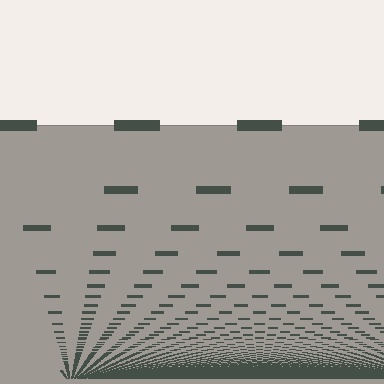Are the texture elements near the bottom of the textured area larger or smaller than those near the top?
Smaller. The gradient is inverted — elements near the bottom are smaller and denser.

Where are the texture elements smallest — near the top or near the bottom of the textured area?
Near the bottom.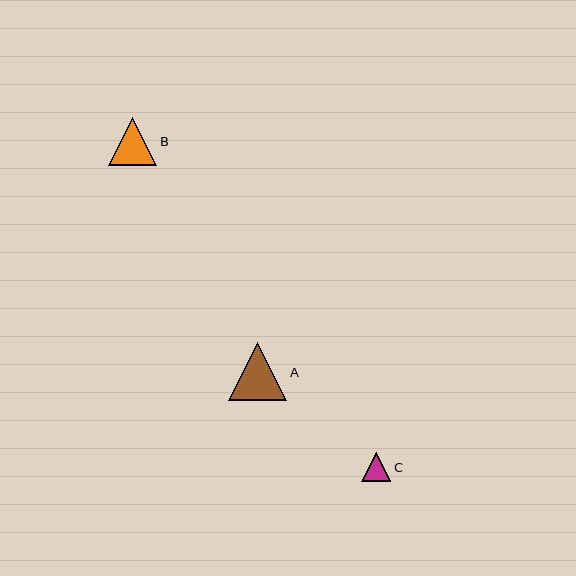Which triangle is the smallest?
Triangle C is the smallest with a size of approximately 29 pixels.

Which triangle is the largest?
Triangle A is the largest with a size of approximately 58 pixels.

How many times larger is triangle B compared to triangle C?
Triangle B is approximately 1.6 times the size of triangle C.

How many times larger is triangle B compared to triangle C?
Triangle B is approximately 1.6 times the size of triangle C.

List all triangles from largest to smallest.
From largest to smallest: A, B, C.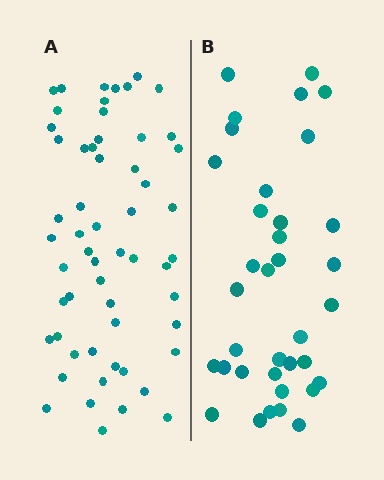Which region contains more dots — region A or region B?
Region A (the left region) has more dots.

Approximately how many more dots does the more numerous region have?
Region A has approximately 20 more dots than region B.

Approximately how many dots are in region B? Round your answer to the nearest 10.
About 40 dots. (The exact count is 36, which rounds to 40.)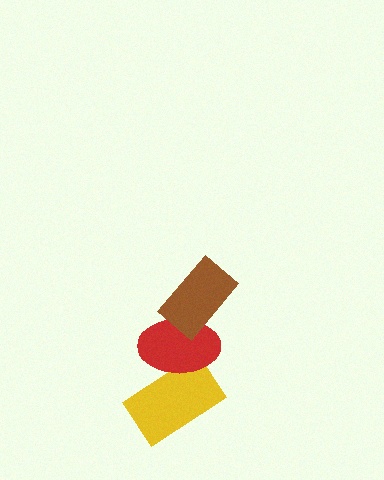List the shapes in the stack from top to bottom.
From top to bottom: the brown rectangle, the red ellipse, the yellow rectangle.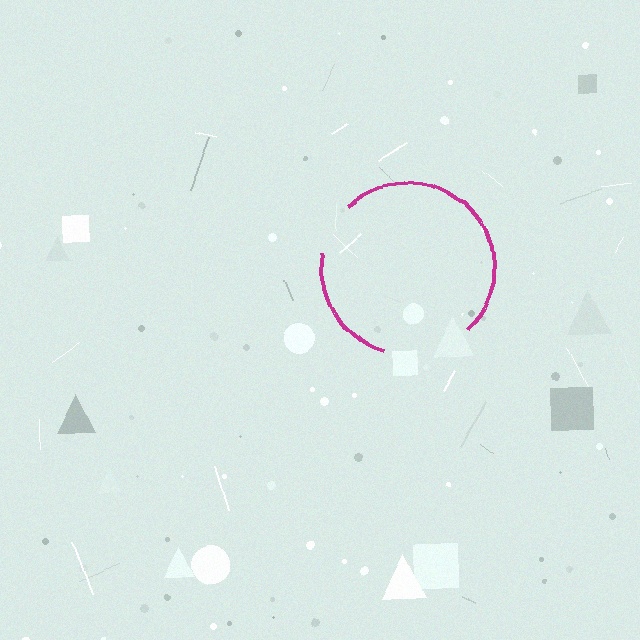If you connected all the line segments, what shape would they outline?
They would outline a circle.